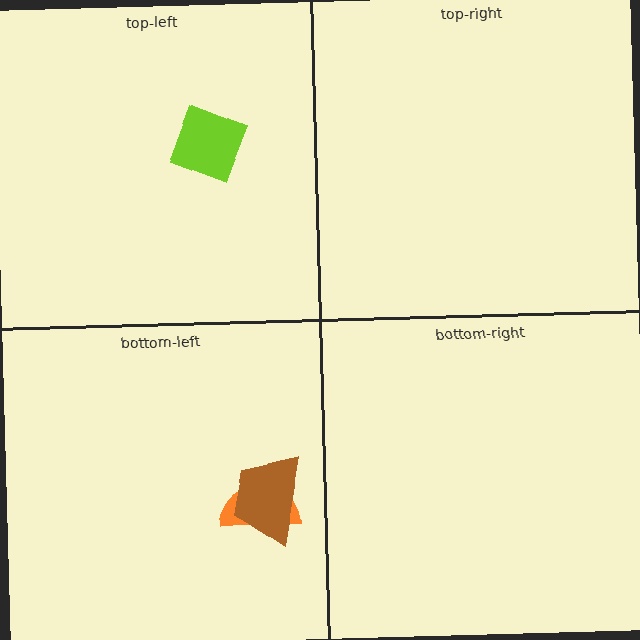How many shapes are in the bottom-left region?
2.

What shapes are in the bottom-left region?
The orange semicircle, the brown trapezoid.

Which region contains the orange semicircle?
The bottom-left region.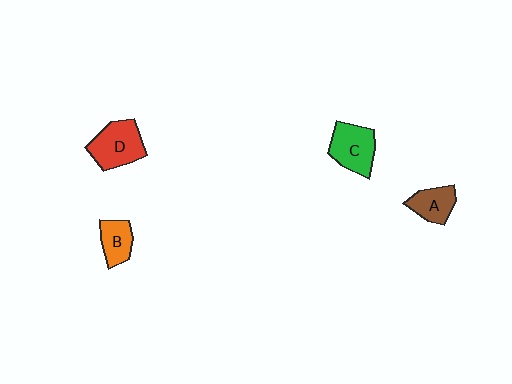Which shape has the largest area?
Shape D (red).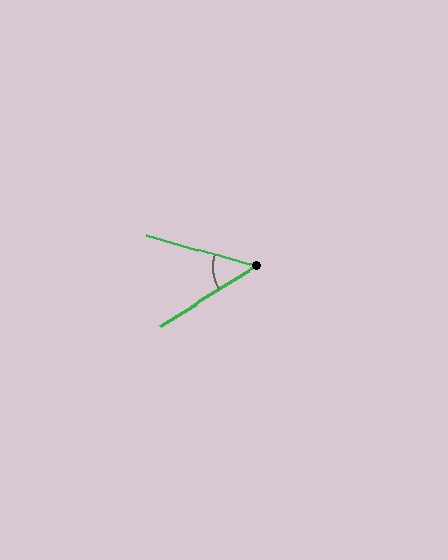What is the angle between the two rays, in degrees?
Approximately 48 degrees.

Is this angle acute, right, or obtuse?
It is acute.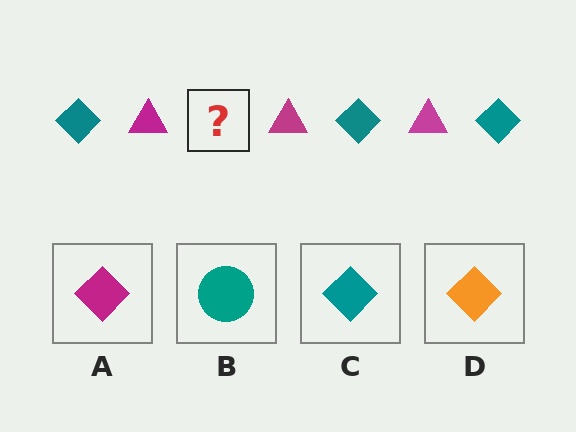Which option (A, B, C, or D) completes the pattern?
C.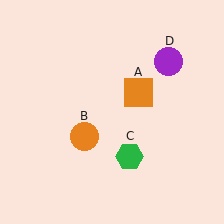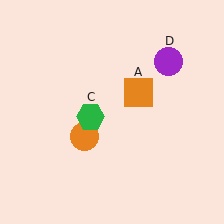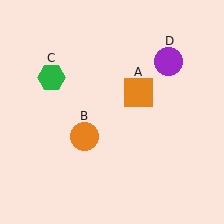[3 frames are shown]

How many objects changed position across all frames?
1 object changed position: green hexagon (object C).